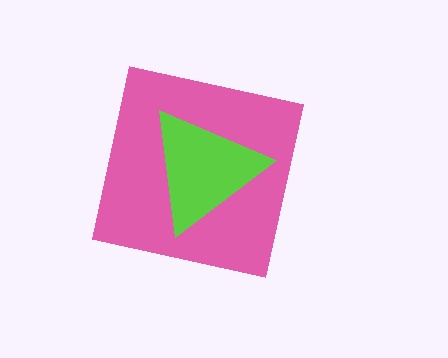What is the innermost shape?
The lime triangle.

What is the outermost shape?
The pink square.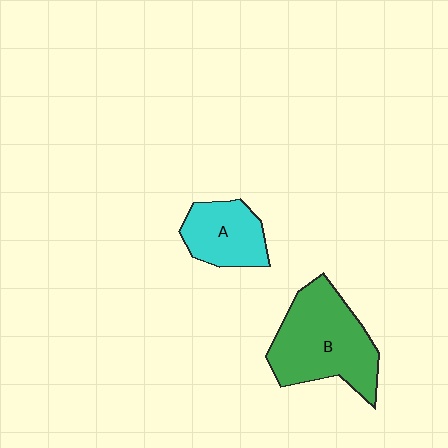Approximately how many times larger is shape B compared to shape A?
Approximately 1.8 times.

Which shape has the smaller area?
Shape A (cyan).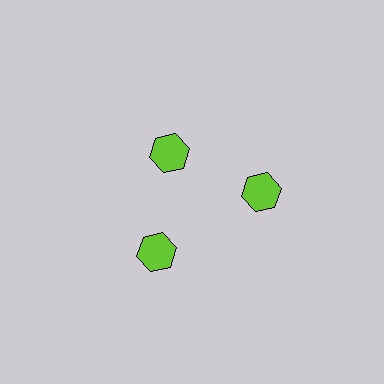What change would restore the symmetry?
The symmetry would be restored by moving it outward, back onto the ring so that all 3 hexagons sit at equal angles and equal distance from the center.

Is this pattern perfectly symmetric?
No. The 3 lime hexagons are arranged in a ring, but one element near the 11 o'clock position is pulled inward toward the center, breaking the 3-fold rotational symmetry.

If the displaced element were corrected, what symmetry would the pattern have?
It would have 3-fold rotational symmetry — the pattern would map onto itself every 120 degrees.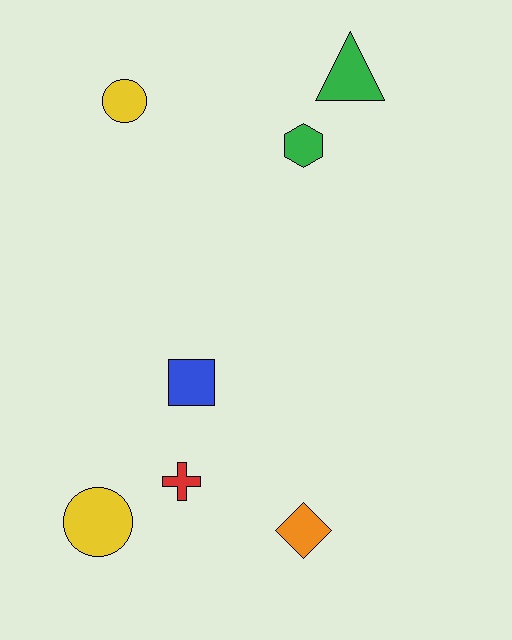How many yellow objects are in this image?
There are 2 yellow objects.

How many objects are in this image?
There are 7 objects.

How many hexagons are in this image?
There is 1 hexagon.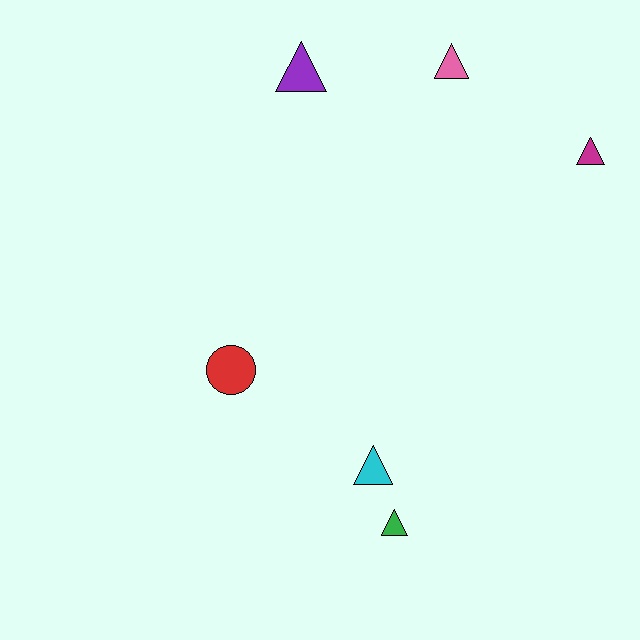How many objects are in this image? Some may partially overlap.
There are 6 objects.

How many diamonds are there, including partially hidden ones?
There are no diamonds.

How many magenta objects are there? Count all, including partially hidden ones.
There is 1 magenta object.